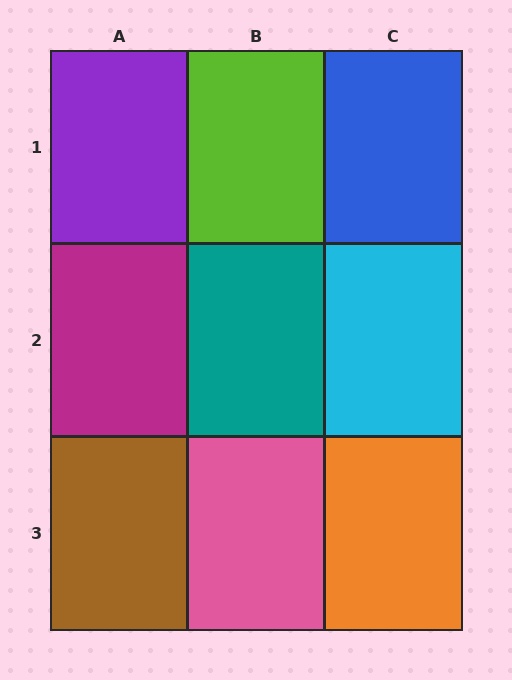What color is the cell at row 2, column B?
Teal.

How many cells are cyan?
1 cell is cyan.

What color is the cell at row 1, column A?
Purple.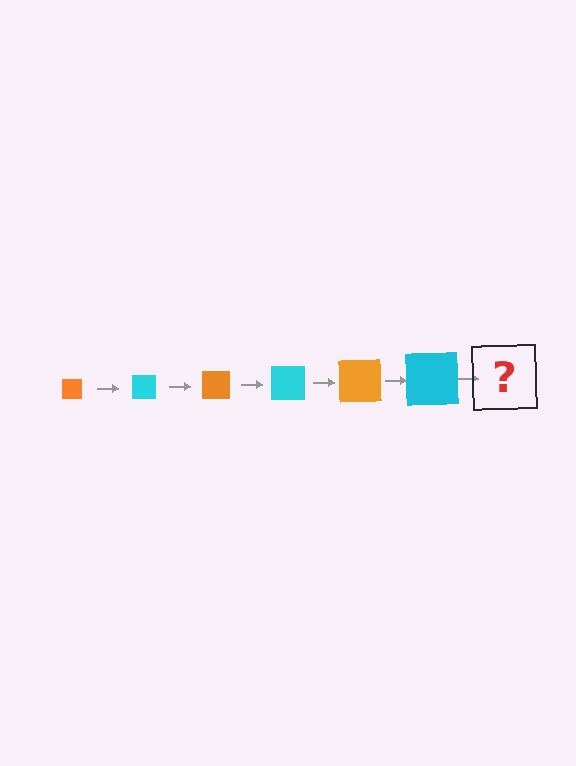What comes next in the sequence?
The next element should be an orange square, larger than the previous one.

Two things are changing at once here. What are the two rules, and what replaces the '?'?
The two rules are that the square grows larger each step and the color cycles through orange and cyan. The '?' should be an orange square, larger than the previous one.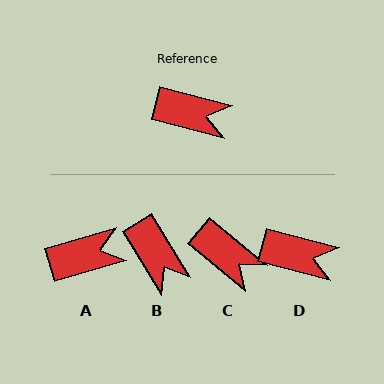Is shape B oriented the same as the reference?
No, it is off by about 44 degrees.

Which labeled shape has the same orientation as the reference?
D.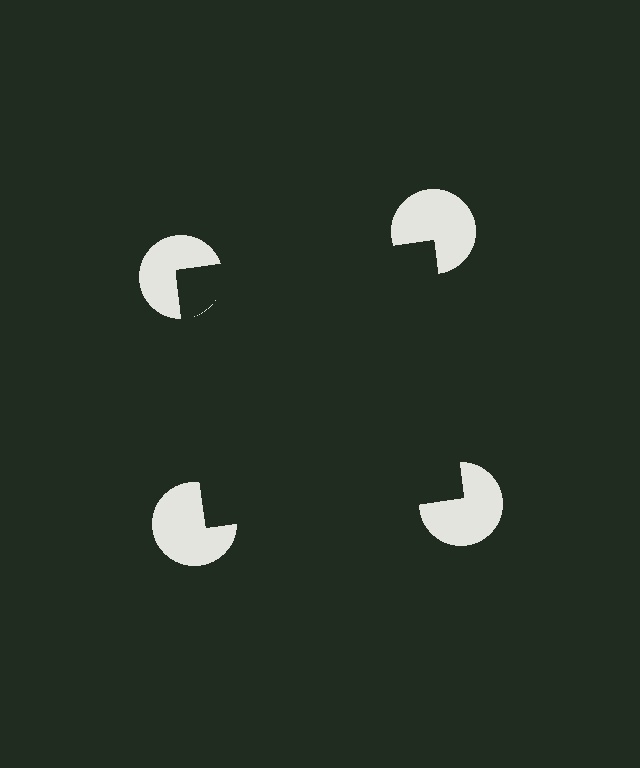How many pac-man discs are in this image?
There are 4 — one at each vertex of the illusory square.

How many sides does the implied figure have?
4 sides.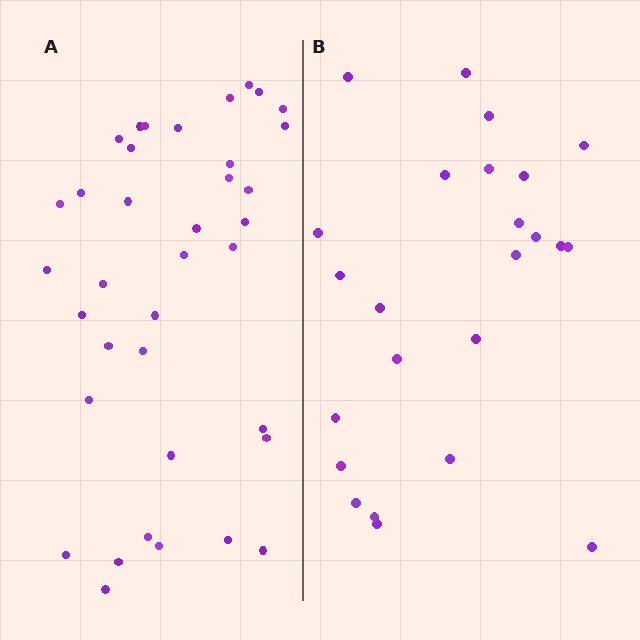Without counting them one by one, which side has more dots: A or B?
Region A (the left region) has more dots.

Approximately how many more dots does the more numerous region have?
Region A has approximately 15 more dots than region B.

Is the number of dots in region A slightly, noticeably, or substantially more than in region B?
Region A has substantially more. The ratio is roughly 1.5 to 1.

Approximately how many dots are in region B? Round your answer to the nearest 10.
About 20 dots. (The exact count is 24, which rounds to 20.)